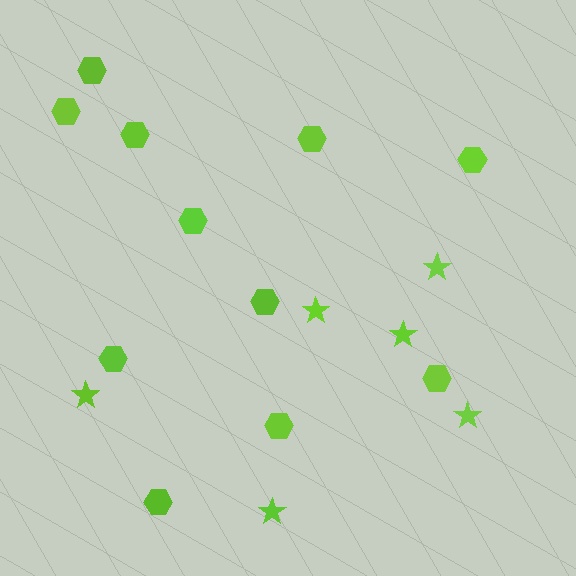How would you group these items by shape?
There are 2 groups: one group of hexagons (11) and one group of stars (6).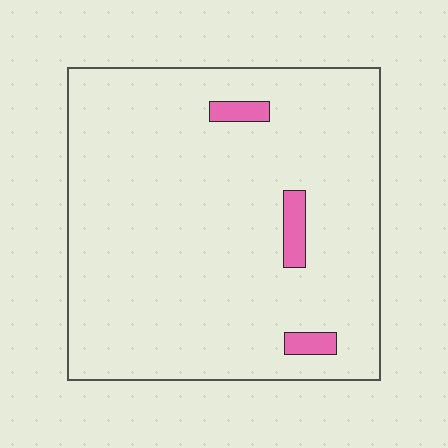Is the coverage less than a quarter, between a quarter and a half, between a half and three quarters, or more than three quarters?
Less than a quarter.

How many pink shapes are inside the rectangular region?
3.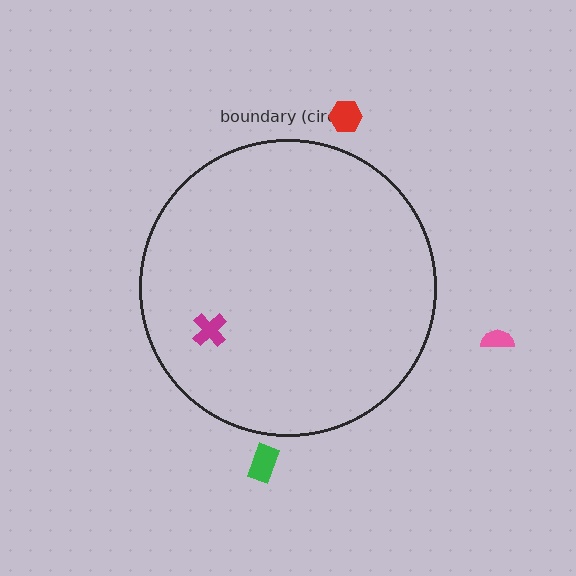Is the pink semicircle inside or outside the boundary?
Outside.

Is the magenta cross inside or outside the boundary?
Inside.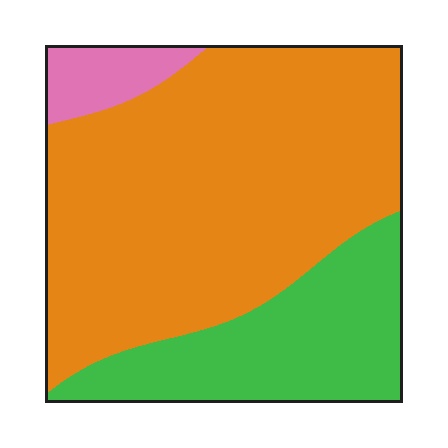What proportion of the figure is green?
Green covers about 25% of the figure.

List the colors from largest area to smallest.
From largest to smallest: orange, green, pink.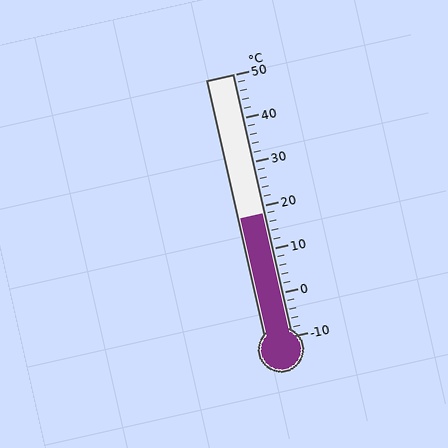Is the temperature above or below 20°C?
The temperature is below 20°C.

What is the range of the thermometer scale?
The thermometer scale ranges from -10°C to 50°C.